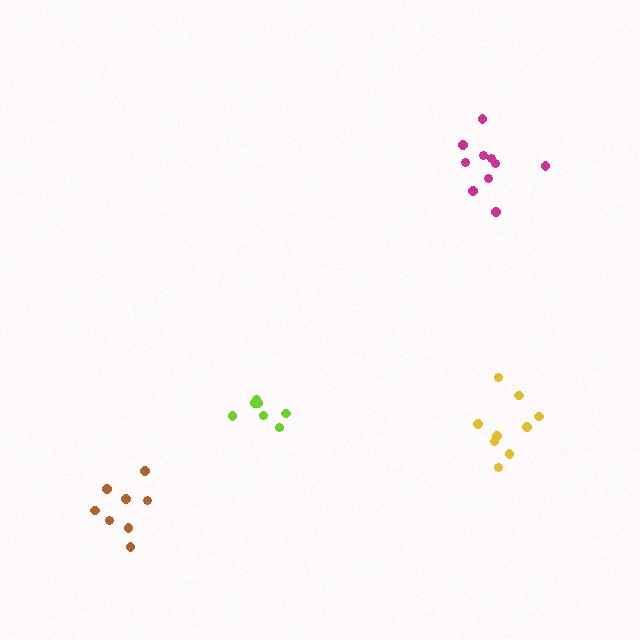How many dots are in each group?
Group 1: 9 dots, Group 2: 9 dots, Group 3: 7 dots, Group 4: 10 dots (35 total).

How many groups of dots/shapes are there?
There are 4 groups.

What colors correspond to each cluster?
The clusters are colored: brown, yellow, lime, magenta.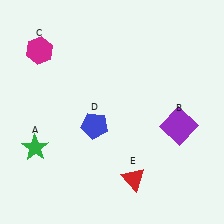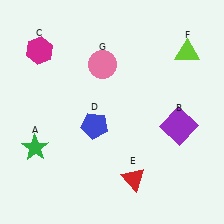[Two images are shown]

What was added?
A lime triangle (F), a pink circle (G) were added in Image 2.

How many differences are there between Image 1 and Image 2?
There are 2 differences between the two images.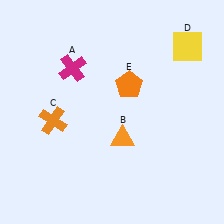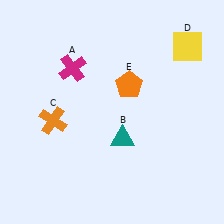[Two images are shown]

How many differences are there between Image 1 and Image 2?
There is 1 difference between the two images.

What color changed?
The triangle (B) changed from orange in Image 1 to teal in Image 2.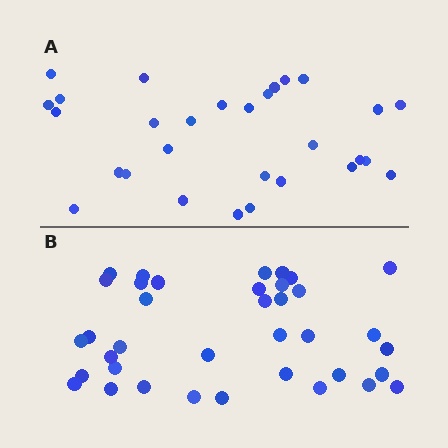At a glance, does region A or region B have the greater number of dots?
Region B (the bottom region) has more dots.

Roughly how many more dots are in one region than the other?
Region B has roughly 8 or so more dots than region A.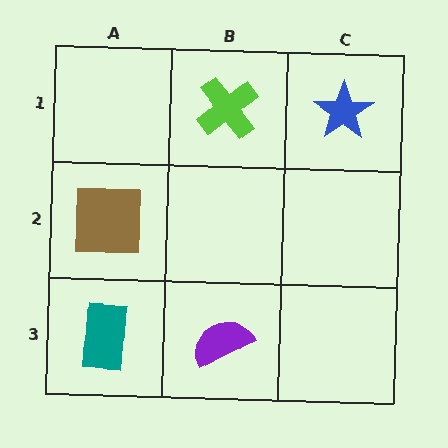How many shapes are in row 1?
2 shapes.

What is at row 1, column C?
A blue star.